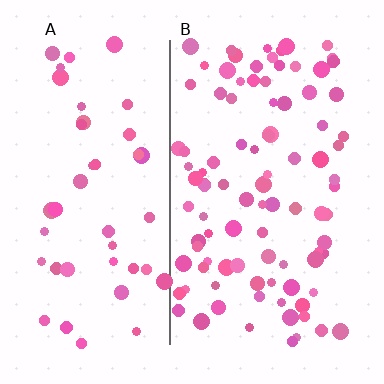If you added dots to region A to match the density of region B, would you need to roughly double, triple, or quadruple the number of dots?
Approximately double.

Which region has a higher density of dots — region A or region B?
B (the right).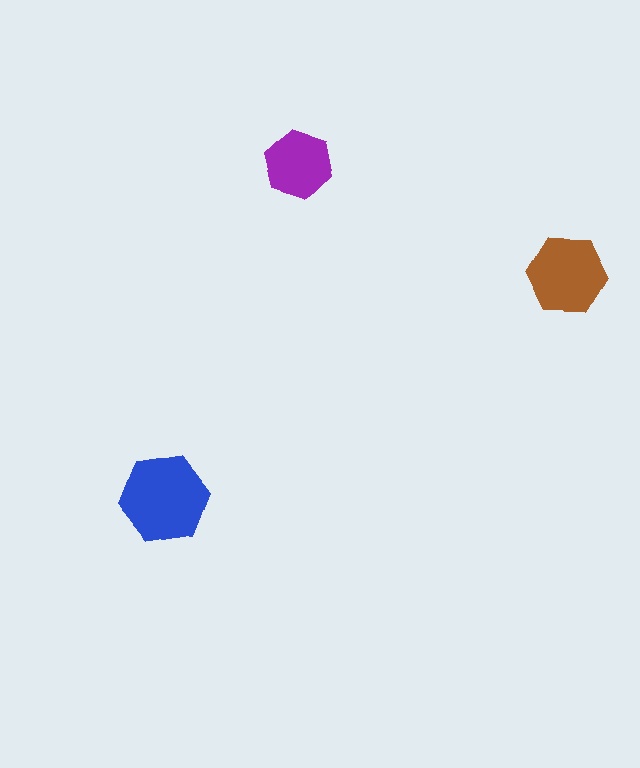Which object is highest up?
The purple hexagon is topmost.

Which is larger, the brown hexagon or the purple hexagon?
The brown one.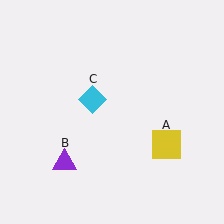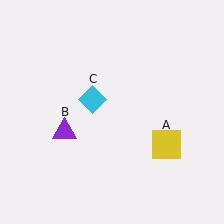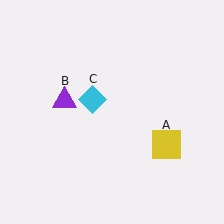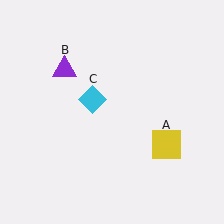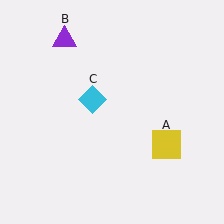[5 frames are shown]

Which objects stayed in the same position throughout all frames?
Yellow square (object A) and cyan diamond (object C) remained stationary.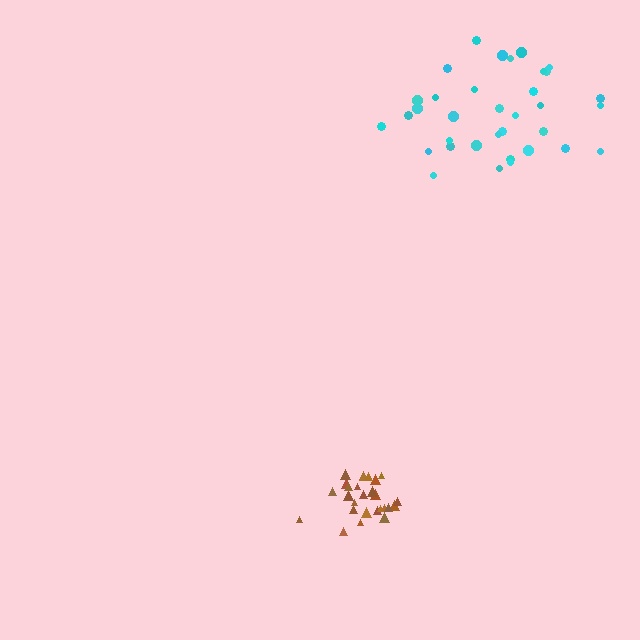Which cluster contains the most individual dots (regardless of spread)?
Cyan (35).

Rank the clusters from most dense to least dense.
brown, cyan.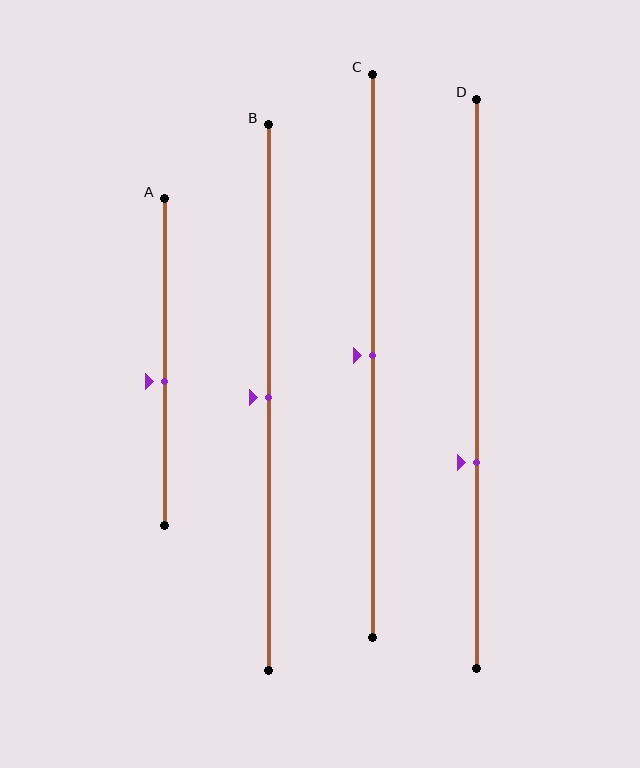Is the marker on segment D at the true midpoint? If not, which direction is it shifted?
No, the marker on segment D is shifted downward by about 14% of the segment length.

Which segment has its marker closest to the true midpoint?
Segment B has its marker closest to the true midpoint.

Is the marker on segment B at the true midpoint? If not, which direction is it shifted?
Yes, the marker on segment B is at the true midpoint.